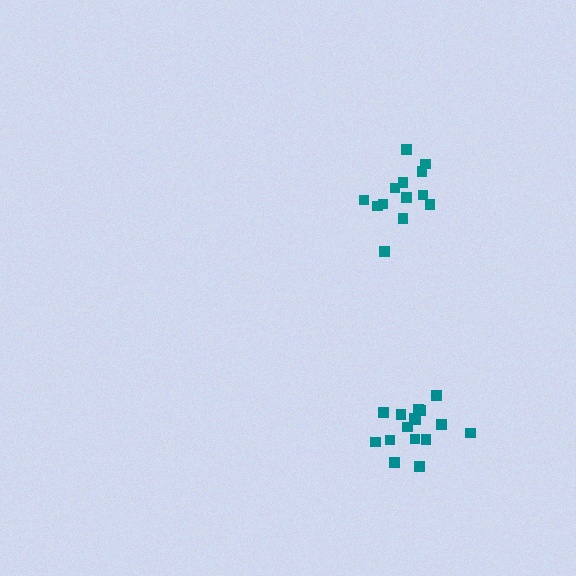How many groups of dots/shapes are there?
There are 2 groups.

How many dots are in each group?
Group 1: 16 dots, Group 2: 13 dots (29 total).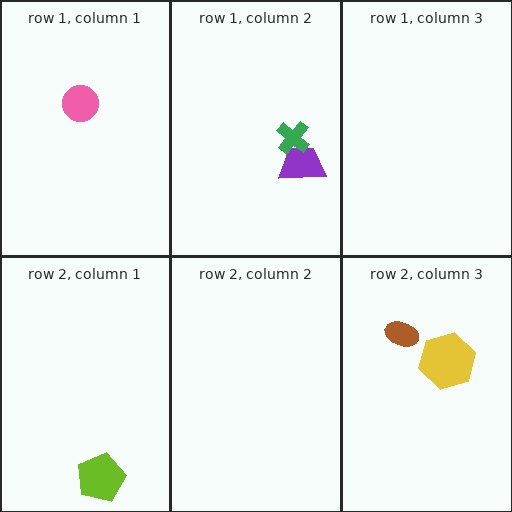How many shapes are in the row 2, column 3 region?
2.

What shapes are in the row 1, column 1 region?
The pink circle.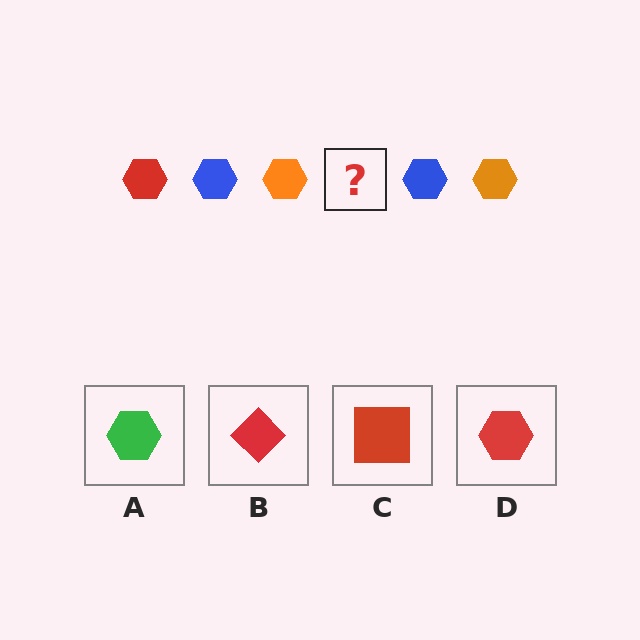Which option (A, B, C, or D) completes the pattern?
D.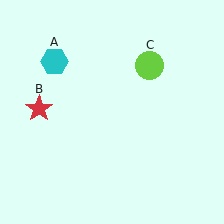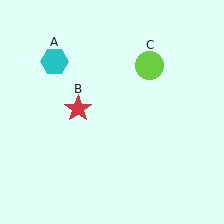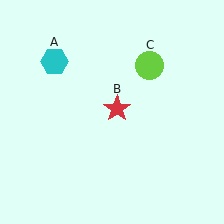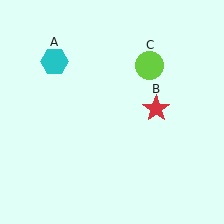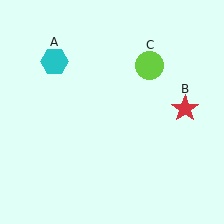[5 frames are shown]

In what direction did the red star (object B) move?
The red star (object B) moved right.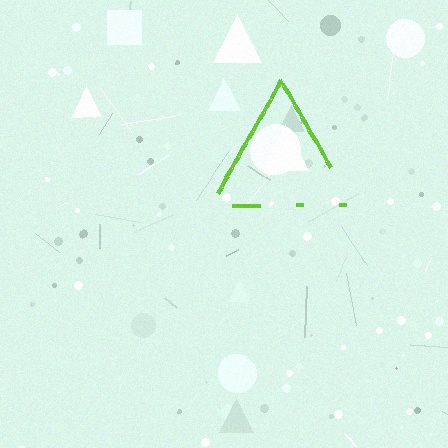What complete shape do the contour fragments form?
The contour fragments form a triangle.